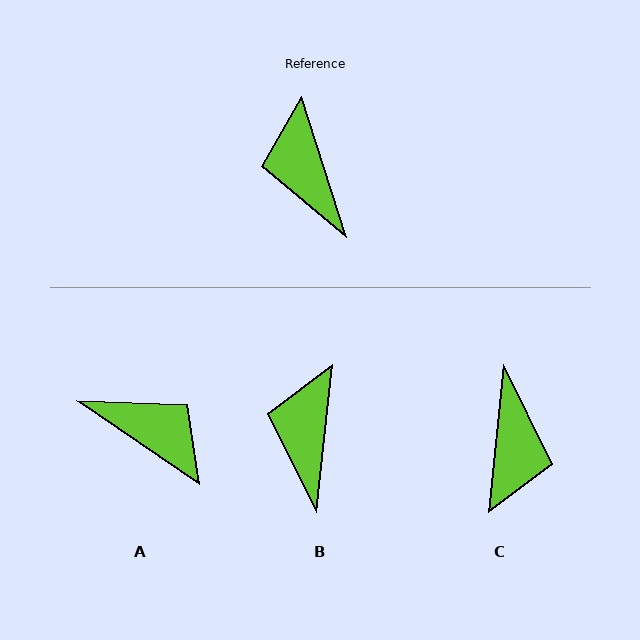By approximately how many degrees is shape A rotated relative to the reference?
Approximately 142 degrees clockwise.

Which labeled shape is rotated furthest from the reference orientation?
C, about 156 degrees away.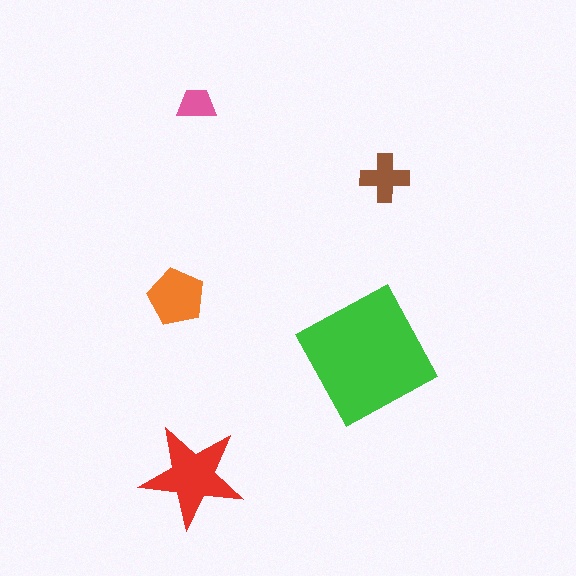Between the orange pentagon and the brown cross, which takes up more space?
The orange pentagon.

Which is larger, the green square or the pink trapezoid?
The green square.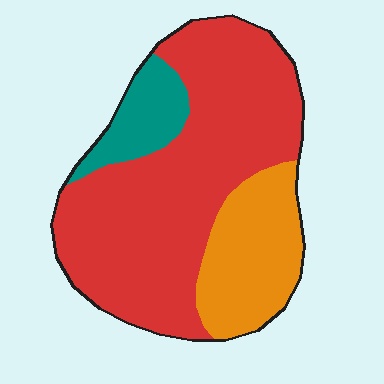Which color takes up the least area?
Teal, at roughly 10%.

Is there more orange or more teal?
Orange.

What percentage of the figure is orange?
Orange takes up about one quarter (1/4) of the figure.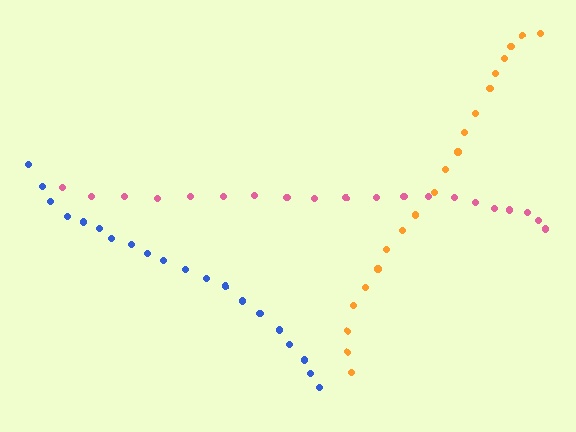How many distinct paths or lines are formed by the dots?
There are 3 distinct paths.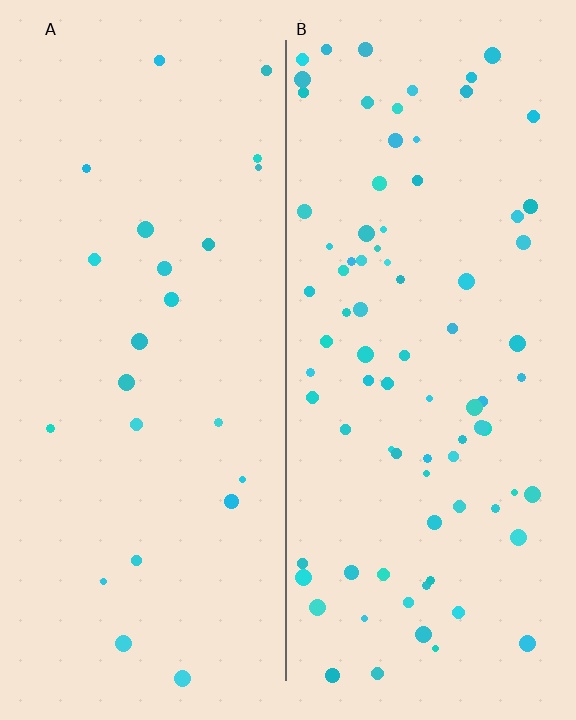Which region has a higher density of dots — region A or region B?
B (the right).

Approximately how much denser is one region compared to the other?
Approximately 3.6× — region B over region A.